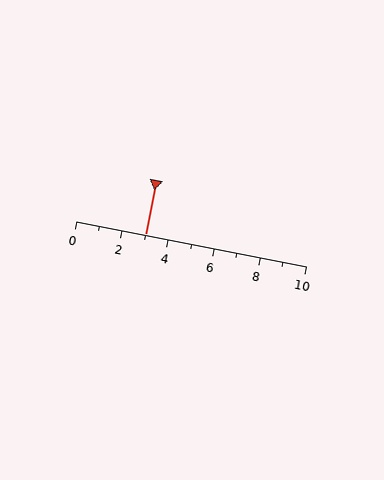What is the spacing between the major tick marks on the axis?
The major ticks are spaced 2 apart.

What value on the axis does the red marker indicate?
The marker indicates approximately 3.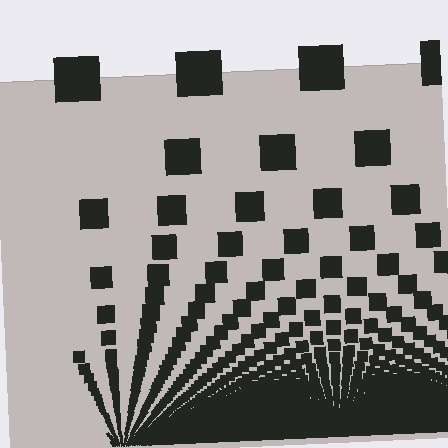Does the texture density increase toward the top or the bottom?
Density increases toward the bottom.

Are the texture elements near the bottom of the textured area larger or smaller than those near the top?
Smaller. The gradient is inverted — elements near the bottom are smaller and denser.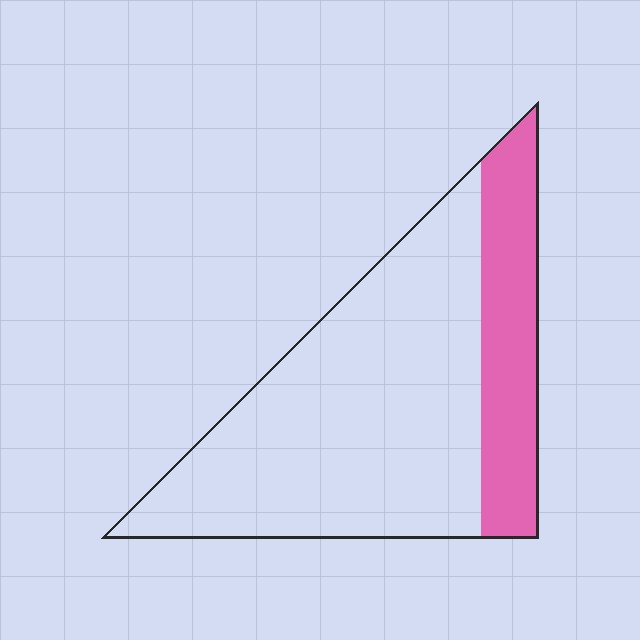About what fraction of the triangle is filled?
About one quarter (1/4).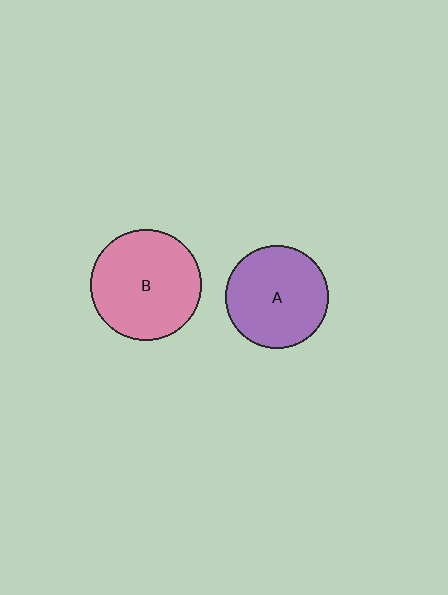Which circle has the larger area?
Circle B (pink).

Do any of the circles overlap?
No, none of the circles overlap.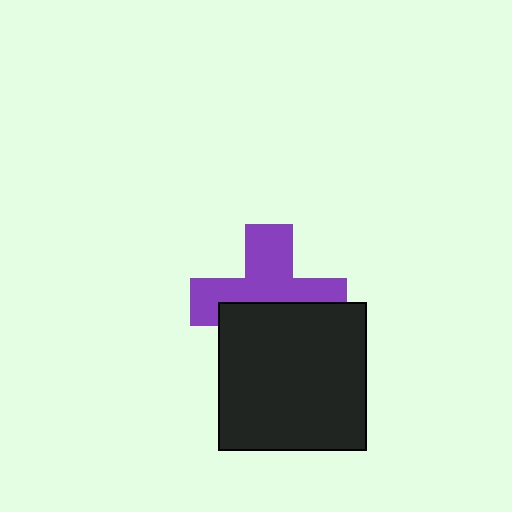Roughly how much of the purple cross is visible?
About half of it is visible (roughly 55%).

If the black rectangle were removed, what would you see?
You would see the complete purple cross.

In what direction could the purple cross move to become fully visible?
The purple cross could move up. That would shift it out from behind the black rectangle entirely.